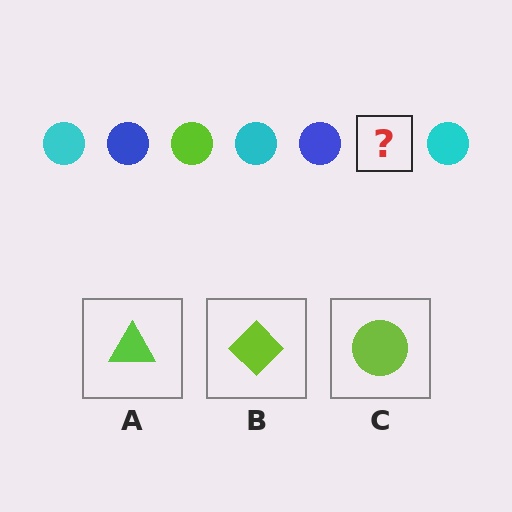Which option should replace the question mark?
Option C.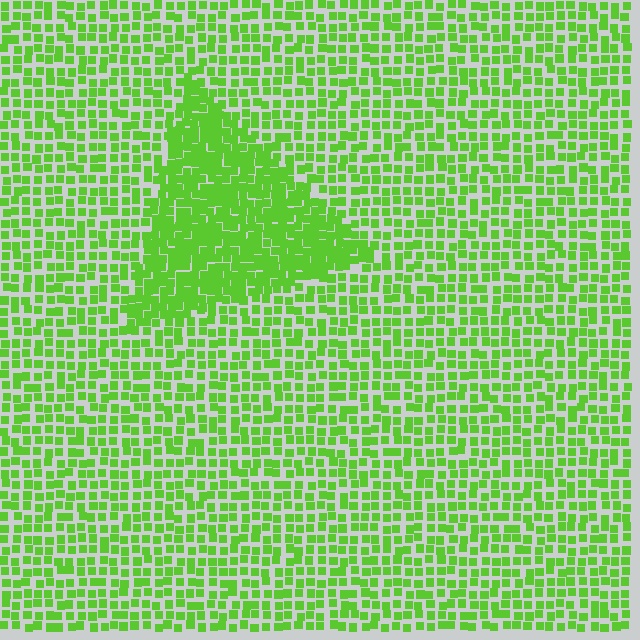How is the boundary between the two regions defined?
The boundary is defined by a change in element density (approximately 1.9x ratio). All elements are the same color, size, and shape.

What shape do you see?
I see a triangle.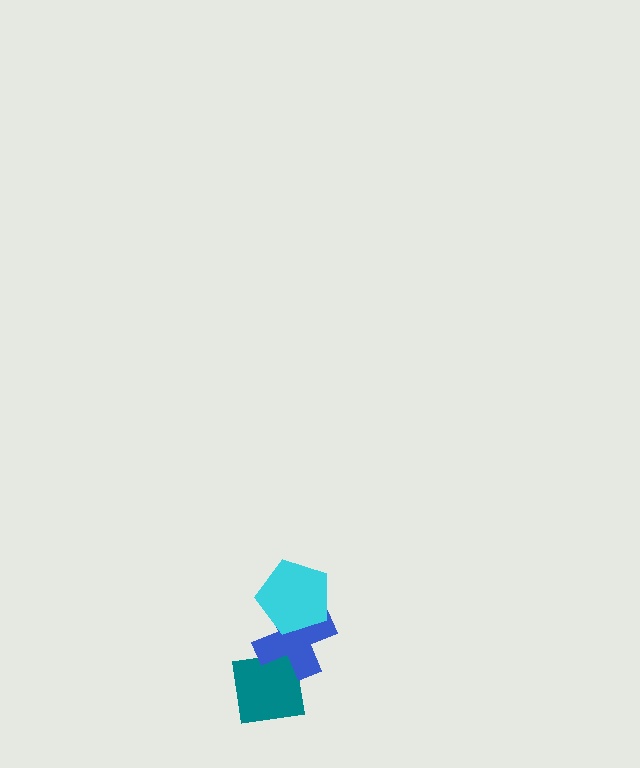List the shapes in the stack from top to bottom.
From top to bottom: the cyan pentagon, the blue cross, the teal square.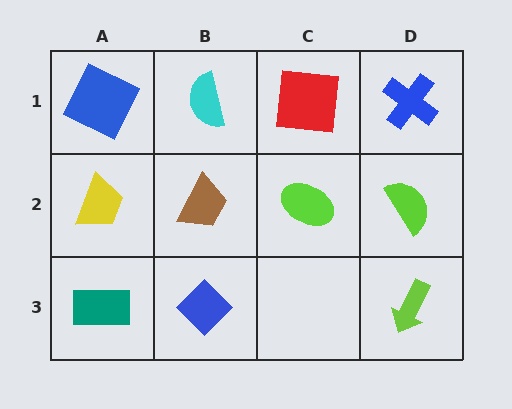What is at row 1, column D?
A blue cross.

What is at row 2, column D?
A lime semicircle.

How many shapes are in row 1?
4 shapes.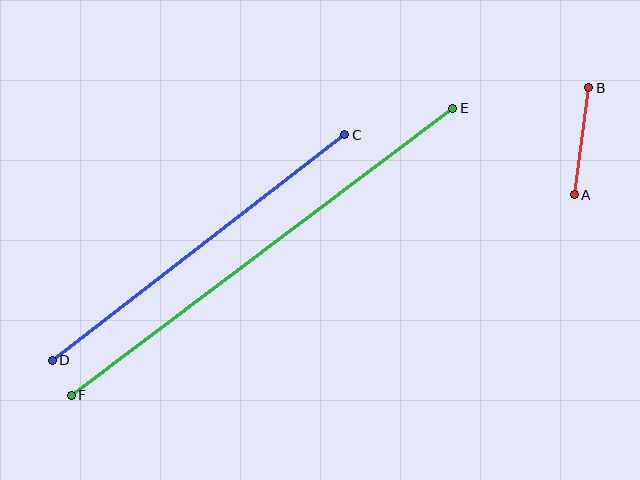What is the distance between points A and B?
The distance is approximately 108 pixels.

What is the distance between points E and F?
The distance is approximately 478 pixels.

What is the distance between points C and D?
The distance is approximately 369 pixels.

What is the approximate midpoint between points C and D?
The midpoint is at approximately (199, 248) pixels.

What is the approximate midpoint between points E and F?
The midpoint is at approximately (262, 252) pixels.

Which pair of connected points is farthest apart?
Points E and F are farthest apart.